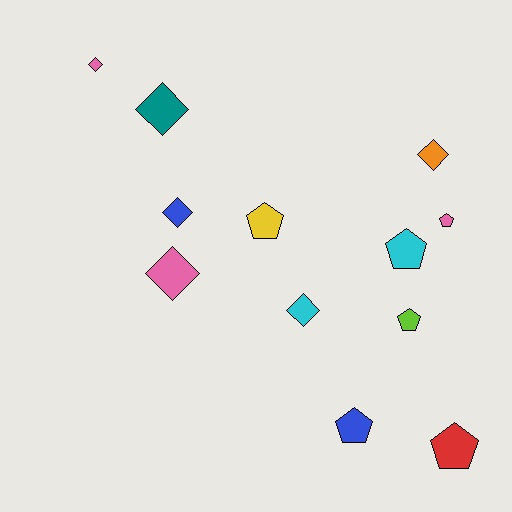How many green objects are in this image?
There are no green objects.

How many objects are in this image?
There are 12 objects.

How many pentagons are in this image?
There are 6 pentagons.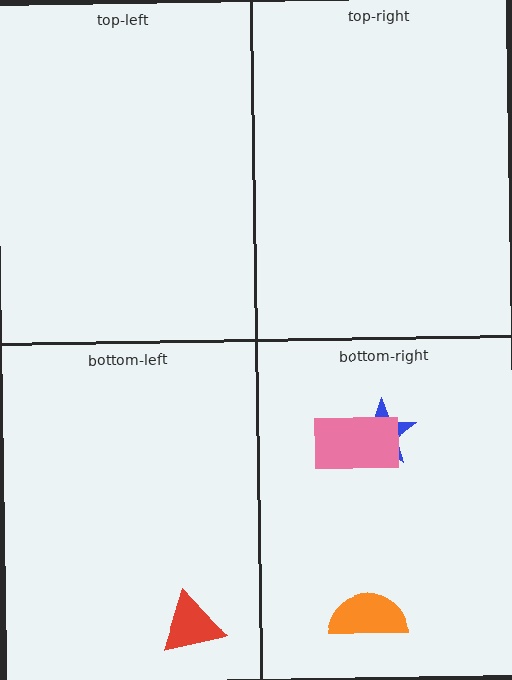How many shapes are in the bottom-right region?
3.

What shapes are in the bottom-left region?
The red triangle.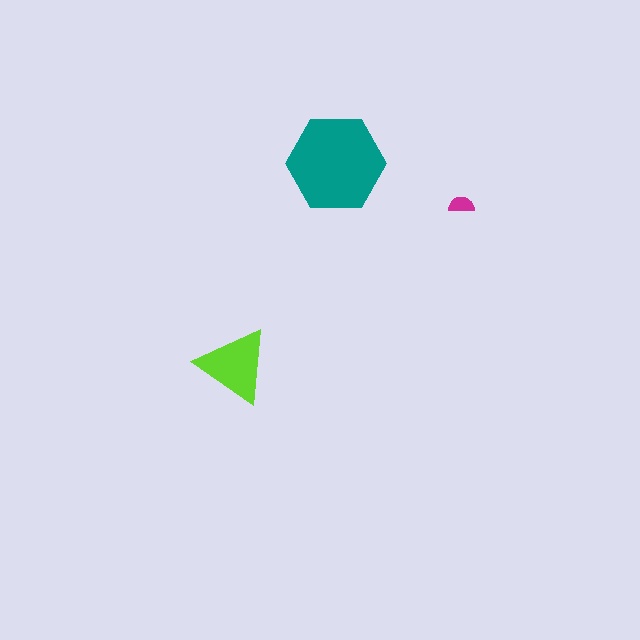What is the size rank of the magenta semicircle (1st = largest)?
3rd.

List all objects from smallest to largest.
The magenta semicircle, the lime triangle, the teal hexagon.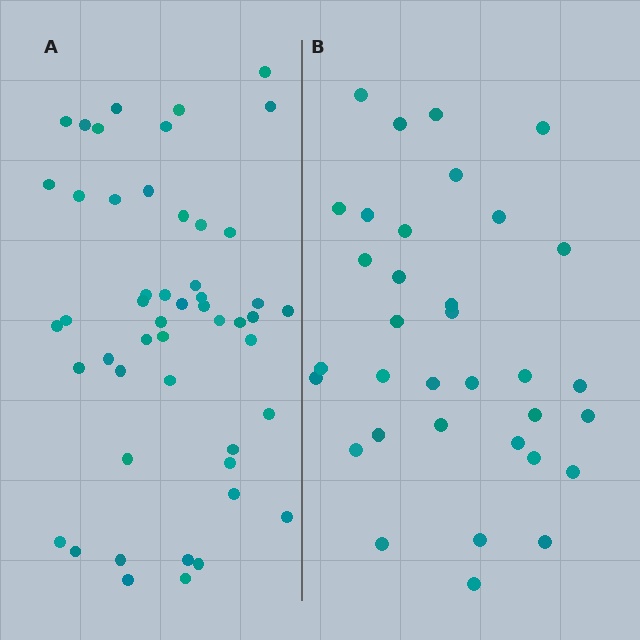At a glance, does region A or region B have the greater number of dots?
Region A (the left region) has more dots.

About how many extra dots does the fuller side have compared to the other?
Region A has approximately 15 more dots than region B.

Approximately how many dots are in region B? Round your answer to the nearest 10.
About 30 dots. (The exact count is 34, which rounds to 30.)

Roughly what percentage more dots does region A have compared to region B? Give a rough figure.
About 45% more.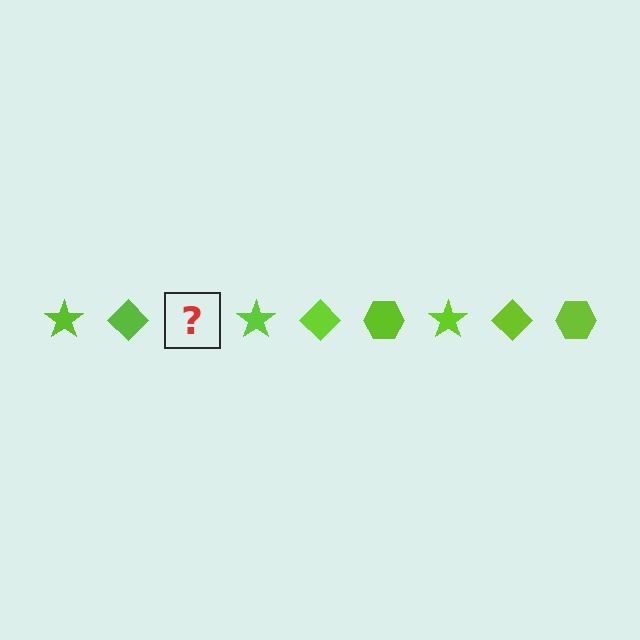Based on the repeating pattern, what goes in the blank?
The blank should be a lime hexagon.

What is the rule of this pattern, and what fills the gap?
The rule is that the pattern cycles through star, diamond, hexagon shapes in lime. The gap should be filled with a lime hexagon.